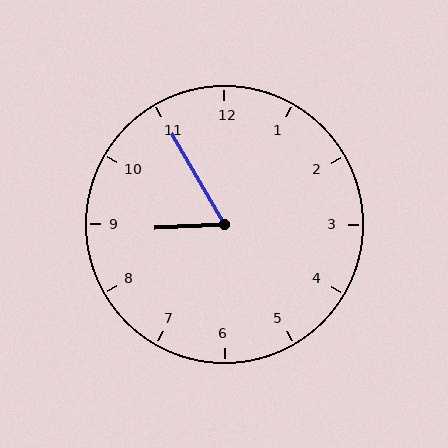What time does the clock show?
8:55.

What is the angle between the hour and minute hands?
Approximately 62 degrees.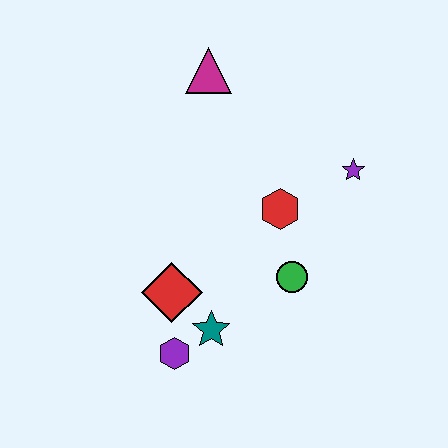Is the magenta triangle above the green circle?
Yes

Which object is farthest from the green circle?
The magenta triangle is farthest from the green circle.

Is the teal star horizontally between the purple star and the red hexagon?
No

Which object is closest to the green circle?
The red hexagon is closest to the green circle.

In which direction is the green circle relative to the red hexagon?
The green circle is below the red hexagon.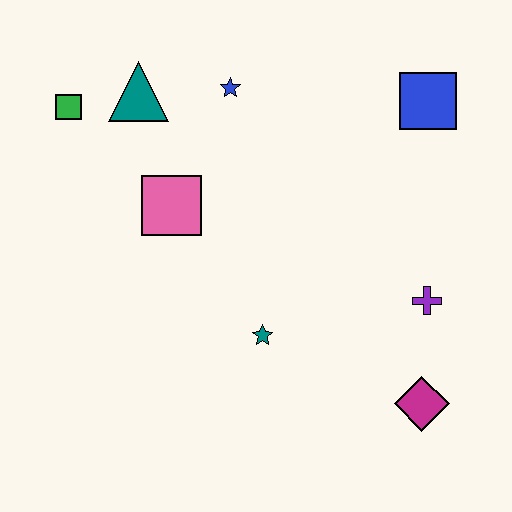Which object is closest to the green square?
The teal triangle is closest to the green square.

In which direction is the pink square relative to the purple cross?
The pink square is to the left of the purple cross.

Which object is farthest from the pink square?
The magenta diamond is farthest from the pink square.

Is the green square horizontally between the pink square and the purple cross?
No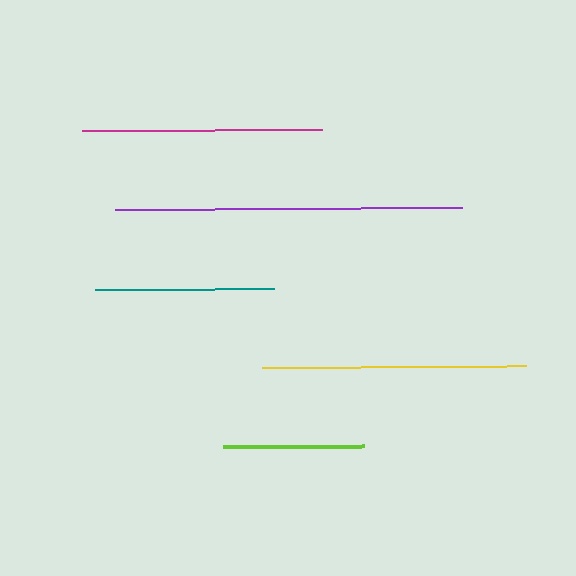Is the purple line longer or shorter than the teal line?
The purple line is longer than the teal line.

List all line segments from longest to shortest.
From longest to shortest: purple, yellow, magenta, teal, lime.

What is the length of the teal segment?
The teal segment is approximately 179 pixels long.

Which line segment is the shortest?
The lime line is the shortest at approximately 141 pixels.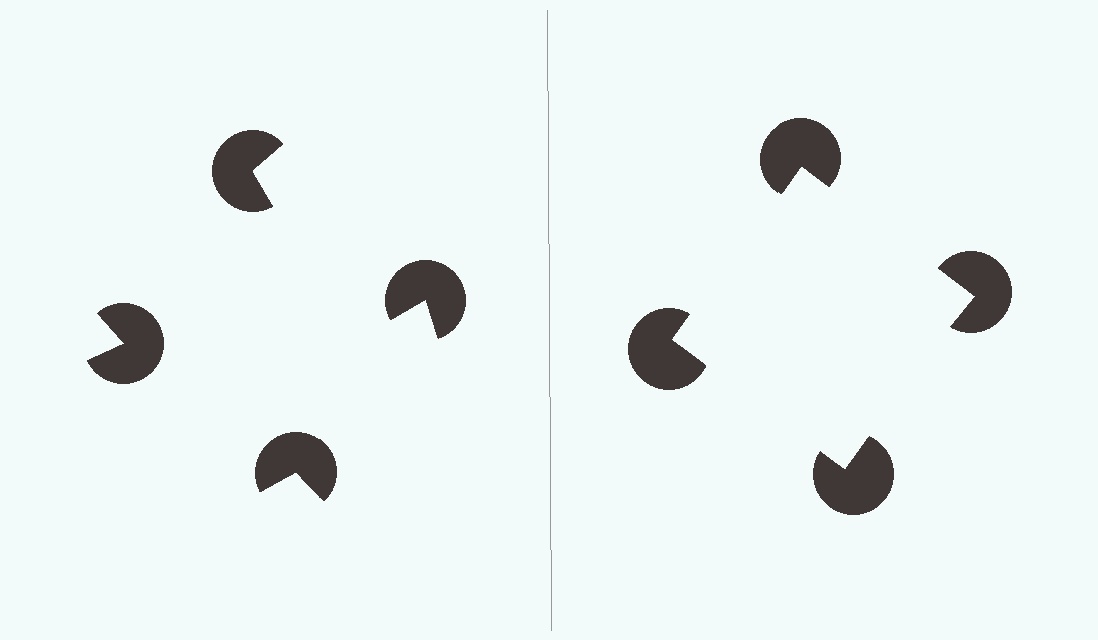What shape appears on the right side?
An illusory square.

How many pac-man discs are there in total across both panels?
8 — 4 on each side.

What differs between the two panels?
The pac-man discs are positioned identically on both sides; only the wedge orientations differ. On the right they align to a square; on the left they are misaligned.